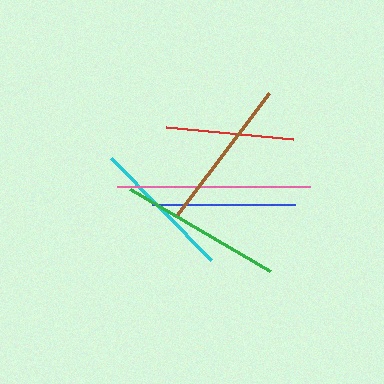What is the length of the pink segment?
The pink segment is approximately 193 pixels long.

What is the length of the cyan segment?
The cyan segment is approximately 143 pixels long.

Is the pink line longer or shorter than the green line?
The pink line is longer than the green line.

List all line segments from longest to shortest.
From longest to shortest: pink, green, brown, blue, cyan, red.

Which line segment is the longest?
The pink line is the longest at approximately 193 pixels.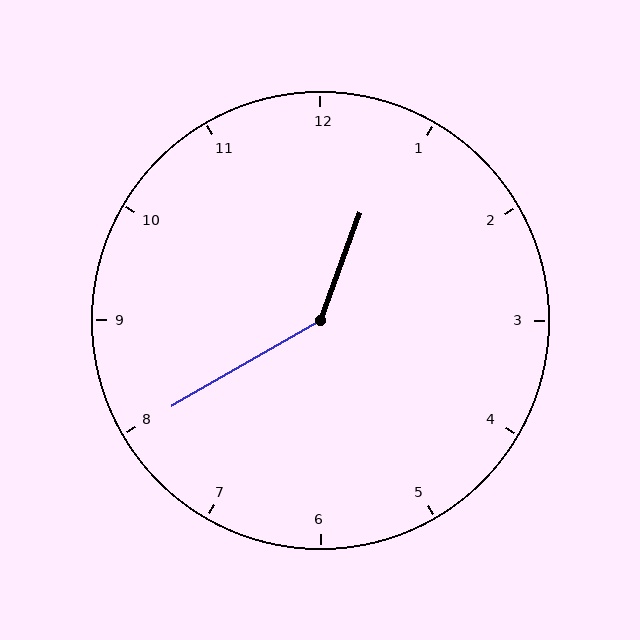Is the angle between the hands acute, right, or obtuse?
It is obtuse.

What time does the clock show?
12:40.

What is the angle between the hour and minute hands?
Approximately 140 degrees.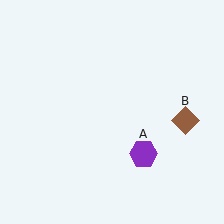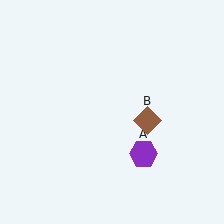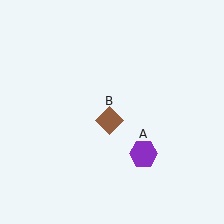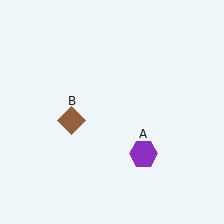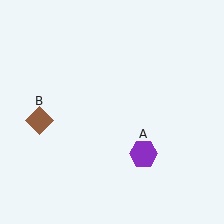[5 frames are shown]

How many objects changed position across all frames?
1 object changed position: brown diamond (object B).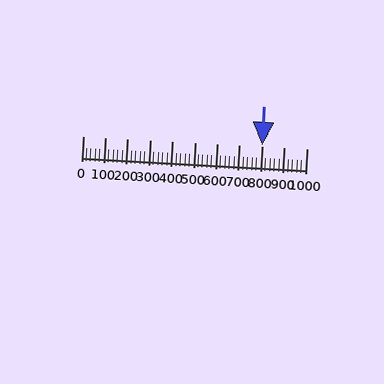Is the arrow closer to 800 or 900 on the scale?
The arrow is closer to 800.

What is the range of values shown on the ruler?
The ruler shows values from 0 to 1000.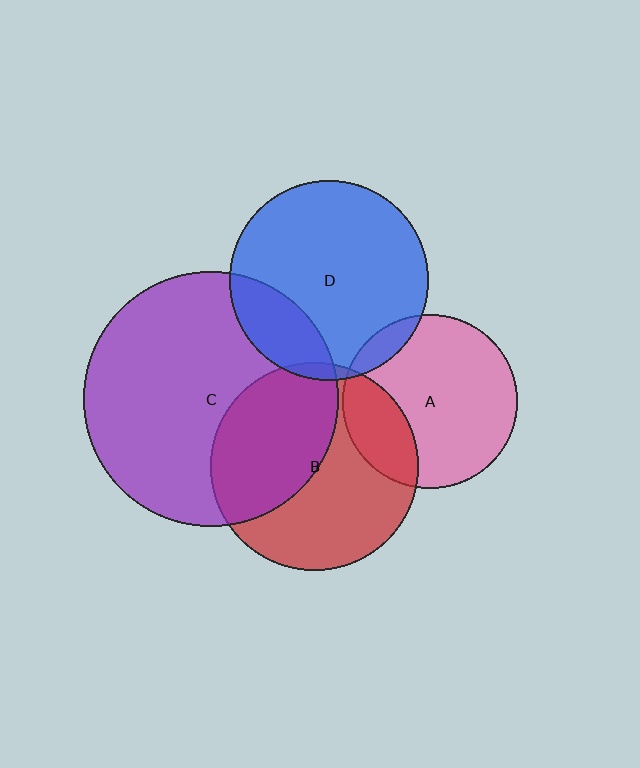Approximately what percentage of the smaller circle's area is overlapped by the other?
Approximately 10%.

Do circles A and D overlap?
Yes.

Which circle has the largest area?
Circle C (purple).